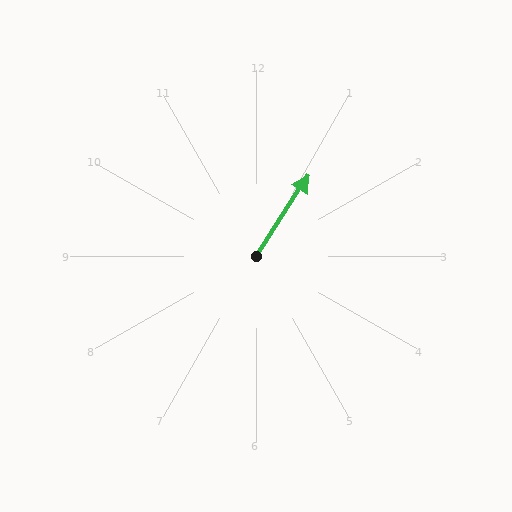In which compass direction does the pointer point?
Northeast.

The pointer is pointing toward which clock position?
Roughly 1 o'clock.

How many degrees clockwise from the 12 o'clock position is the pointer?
Approximately 33 degrees.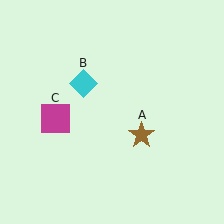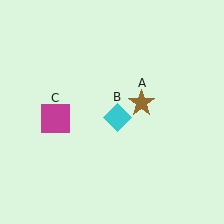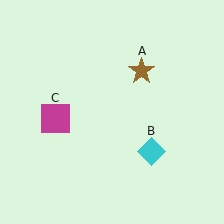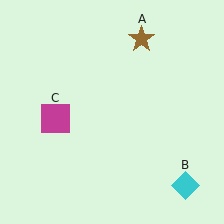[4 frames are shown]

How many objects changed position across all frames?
2 objects changed position: brown star (object A), cyan diamond (object B).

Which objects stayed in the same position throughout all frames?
Magenta square (object C) remained stationary.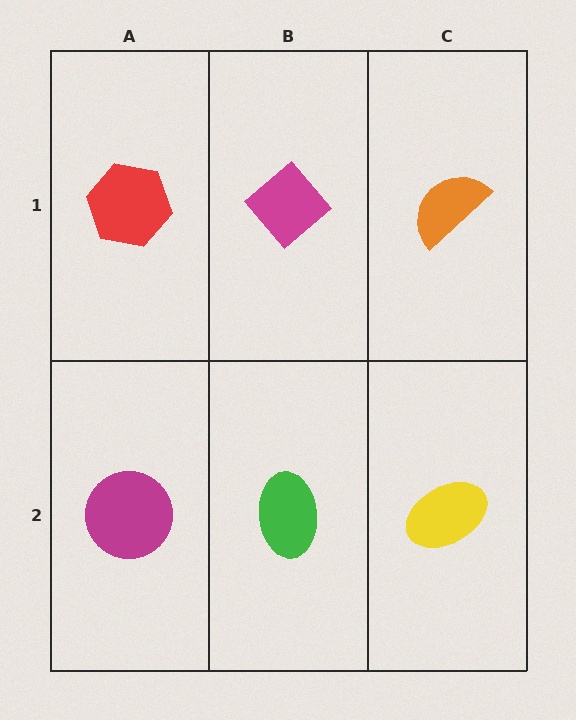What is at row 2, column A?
A magenta circle.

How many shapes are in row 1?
3 shapes.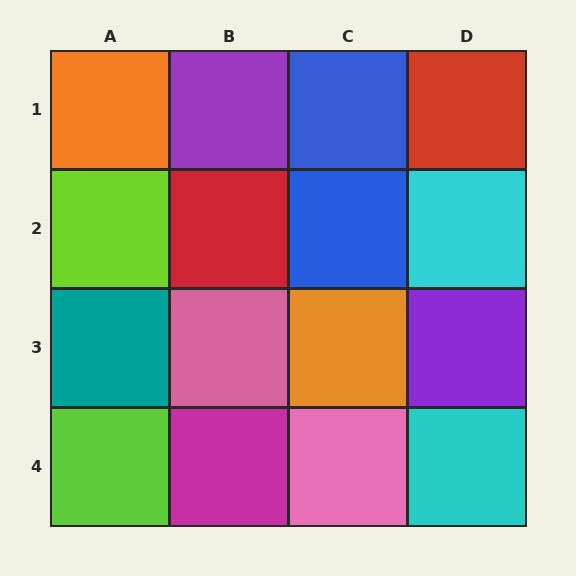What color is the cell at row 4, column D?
Cyan.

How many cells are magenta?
1 cell is magenta.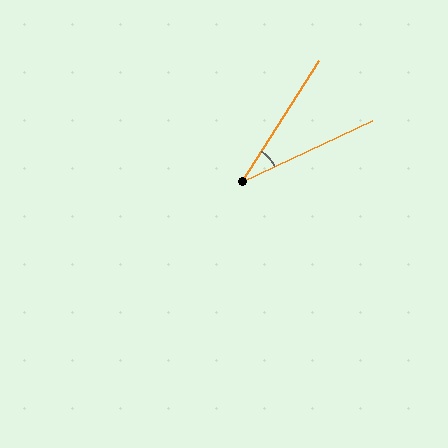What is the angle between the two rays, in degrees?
Approximately 33 degrees.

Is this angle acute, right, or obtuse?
It is acute.